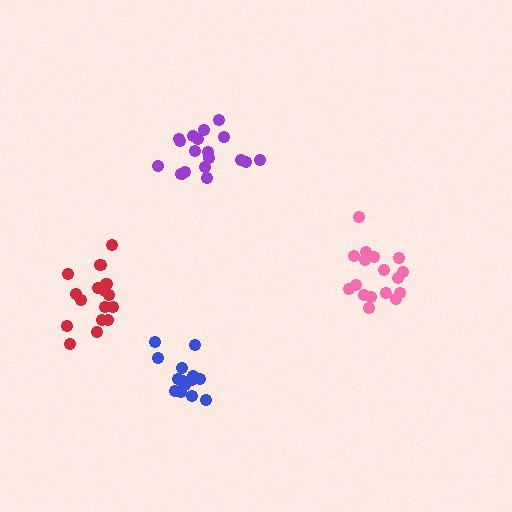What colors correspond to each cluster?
The clusters are colored: red, pink, blue, purple.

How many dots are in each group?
Group 1: 17 dots, Group 2: 17 dots, Group 3: 14 dots, Group 4: 19 dots (67 total).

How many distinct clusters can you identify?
There are 4 distinct clusters.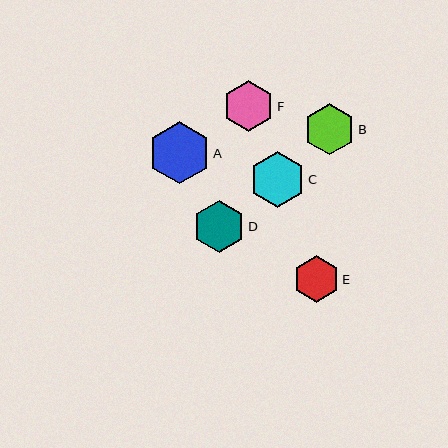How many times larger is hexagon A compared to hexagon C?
Hexagon A is approximately 1.1 times the size of hexagon C.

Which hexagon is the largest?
Hexagon A is the largest with a size of approximately 62 pixels.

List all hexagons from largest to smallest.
From largest to smallest: A, C, D, B, F, E.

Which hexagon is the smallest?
Hexagon E is the smallest with a size of approximately 46 pixels.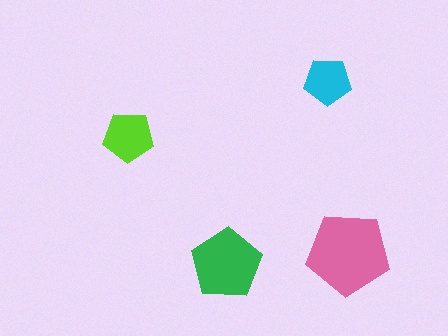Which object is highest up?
The cyan pentagon is topmost.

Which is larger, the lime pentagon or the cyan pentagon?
The lime one.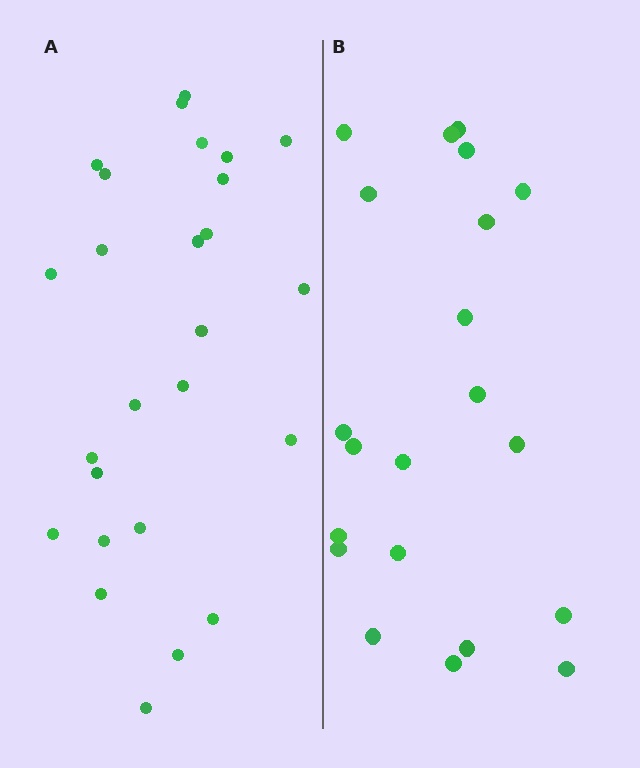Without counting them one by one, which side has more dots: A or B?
Region A (the left region) has more dots.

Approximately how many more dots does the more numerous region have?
Region A has about 5 more dots than region B.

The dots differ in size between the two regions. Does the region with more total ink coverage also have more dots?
No. Region B has more total ink coverage because its dots are larger, but region A actually contains more individual dots. Total area can be misleading — the number of items is what matters here.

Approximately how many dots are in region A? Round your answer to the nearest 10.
About 30 dots. (The exact count is 26, which rounds to 30.)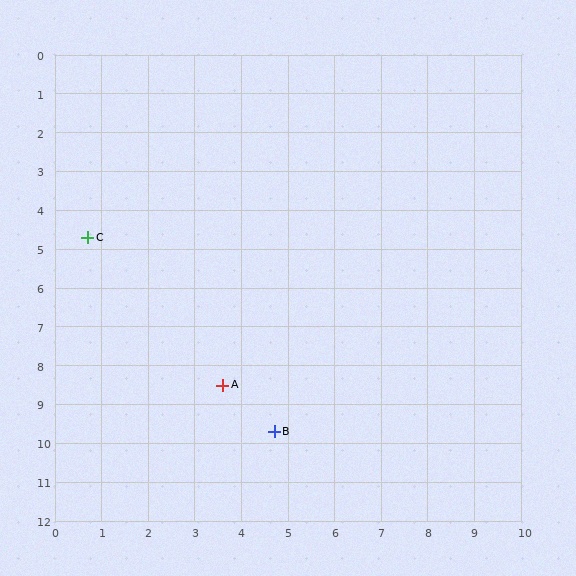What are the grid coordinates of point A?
Point A is at approximately (3.6, 8.5).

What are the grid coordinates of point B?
Point B is at approximately (4.7, 9.7).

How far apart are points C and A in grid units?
Points C and A are about 4.8 grid units apart.